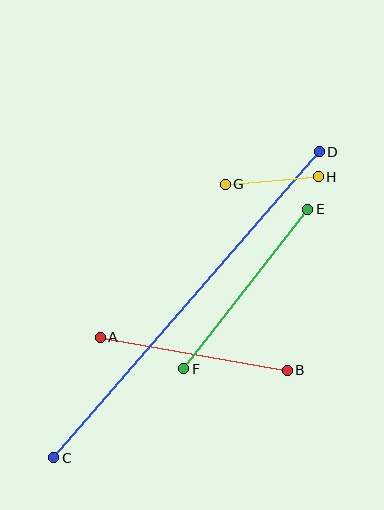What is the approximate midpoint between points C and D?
The midpoint is at approximately (187, 305) pixels.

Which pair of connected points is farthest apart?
Points C and D are farthest apart.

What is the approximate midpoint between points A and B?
The midpoint is at approximately (194, 354) pixels.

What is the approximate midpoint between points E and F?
The midpoint is at approximately (246, 289) pixels.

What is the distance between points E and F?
The distance is approximately 202 pixels.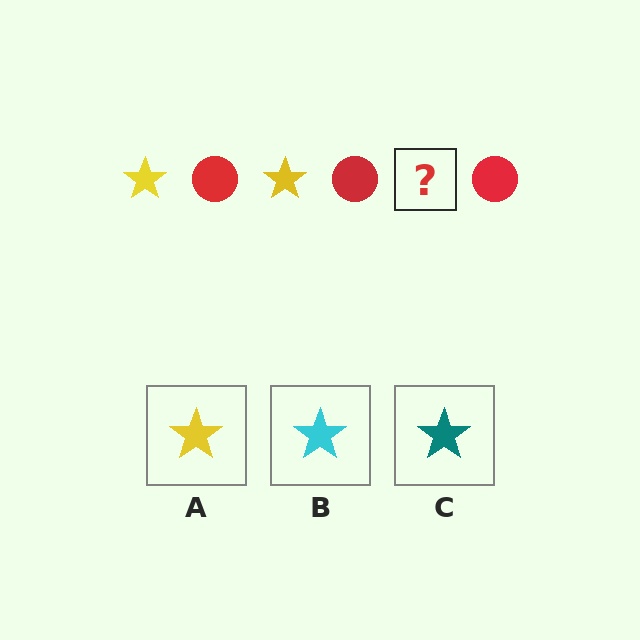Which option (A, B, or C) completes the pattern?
A.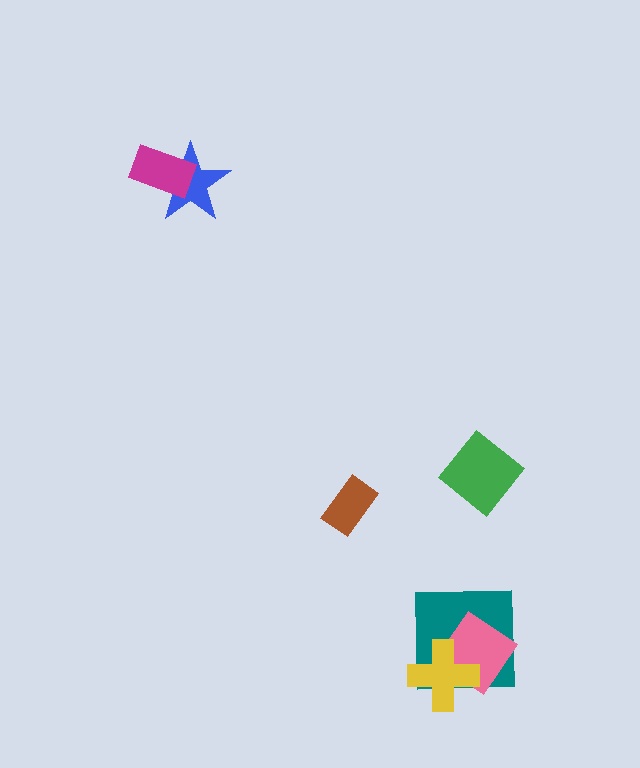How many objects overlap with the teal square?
2 objects overlap with the teal square.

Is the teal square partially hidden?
Yes, it is partially covered by another shape.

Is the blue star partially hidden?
Yes, it is partially covered by another shape.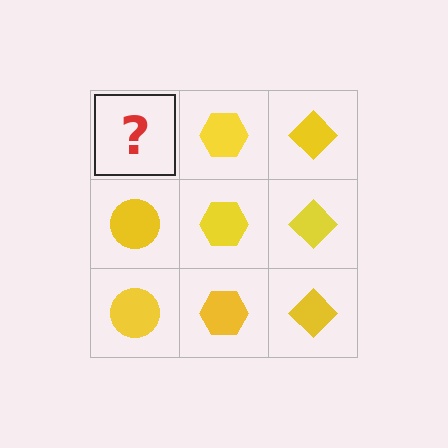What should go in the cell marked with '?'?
The missing cell should contain a yellow circle.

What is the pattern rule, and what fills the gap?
The rule is that each column has a consistent shape. The gap should be filled with a yellow circle.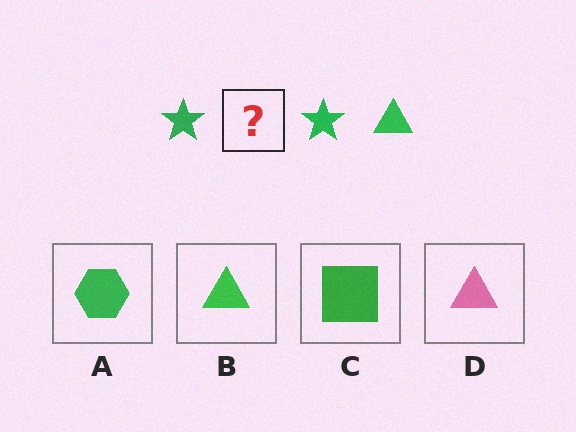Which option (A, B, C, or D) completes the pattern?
B.